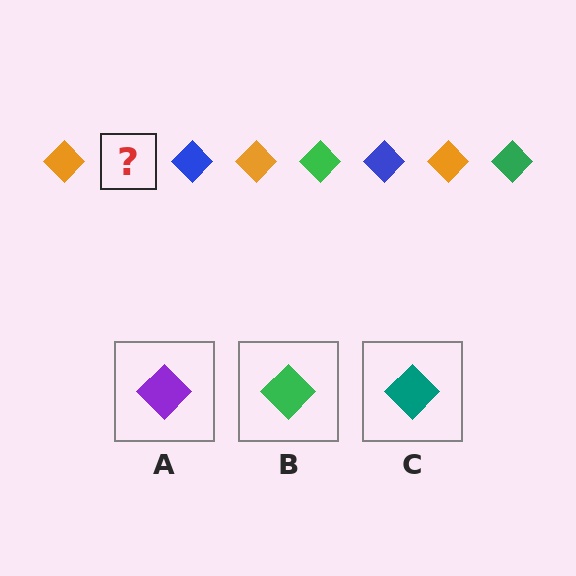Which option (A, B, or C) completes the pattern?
B.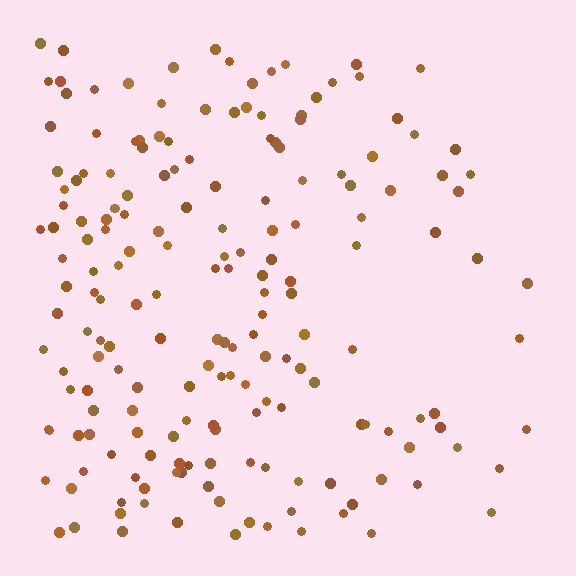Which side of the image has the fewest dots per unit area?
The right.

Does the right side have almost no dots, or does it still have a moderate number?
Still a moderate number, just noticeably fewer than the left.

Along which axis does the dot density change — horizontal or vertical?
Horizontal.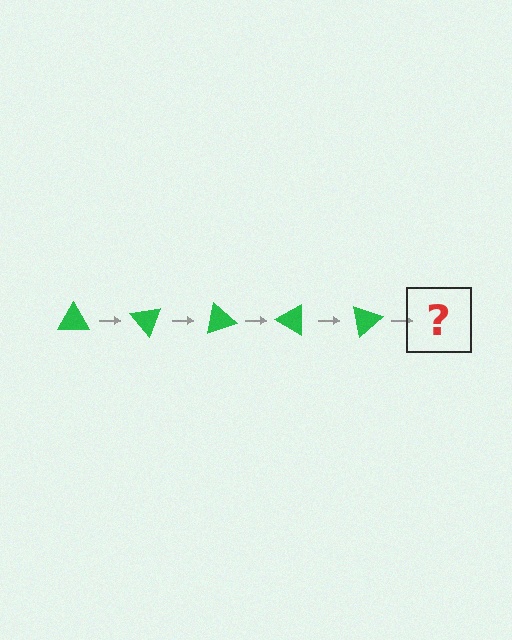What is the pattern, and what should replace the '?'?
The pattern is that the triangle rotates 50 degrees each step. The '?' should be a green triangle rotated 250 degrees.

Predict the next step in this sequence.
The next step is a green triangle rotated 250 degrees.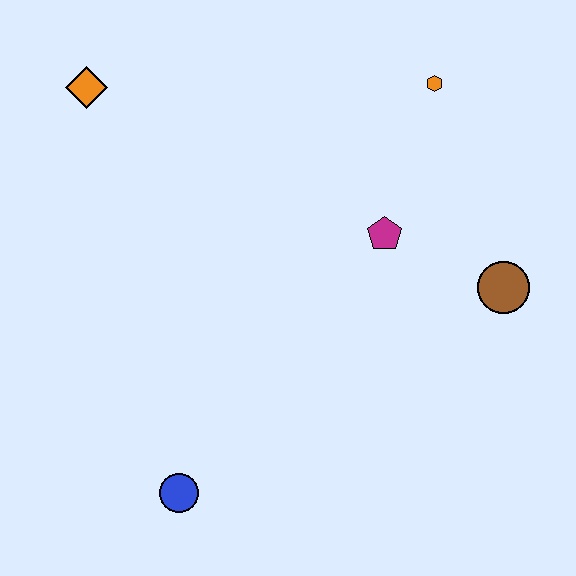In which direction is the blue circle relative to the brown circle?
The blue circle is to the left of the brown circle.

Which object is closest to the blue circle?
The magenta pentagon is closest to the blue circle.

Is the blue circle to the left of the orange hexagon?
Yes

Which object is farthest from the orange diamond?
The brown circle is farthest from the orange diamond.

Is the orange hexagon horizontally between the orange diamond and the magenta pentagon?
No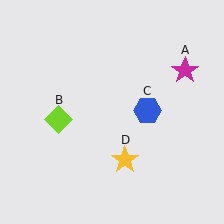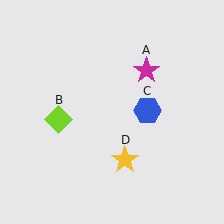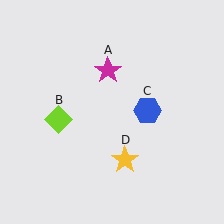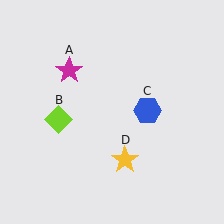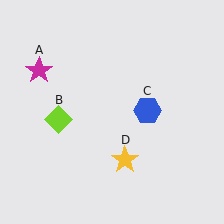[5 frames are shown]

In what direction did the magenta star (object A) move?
The magenta star (object A) moved left.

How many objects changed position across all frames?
1 object changed position: magenta star (object A).